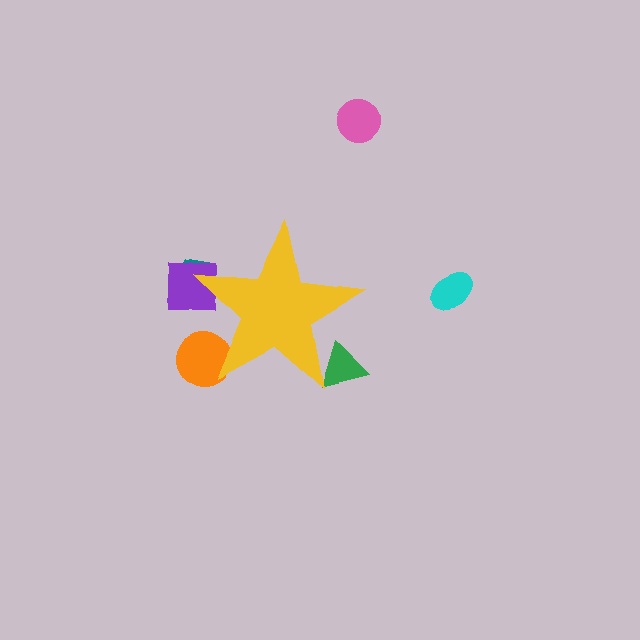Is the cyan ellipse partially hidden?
No, the cyan ellipse is fully visible.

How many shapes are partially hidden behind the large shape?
4 shapes are partially hidden.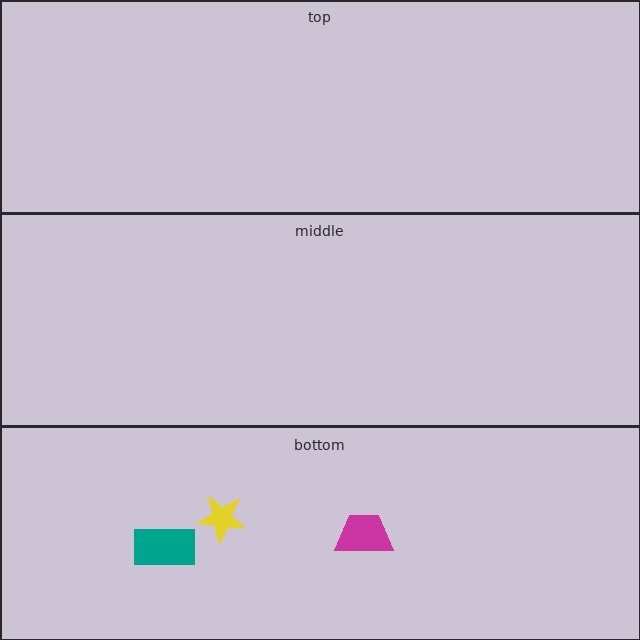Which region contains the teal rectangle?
The bottom region.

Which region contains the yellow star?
The bottom region.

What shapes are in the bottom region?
The teal rectangle, the magenta trapezoid, the yellow star.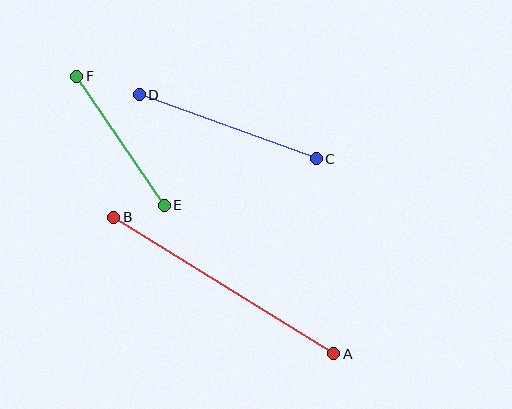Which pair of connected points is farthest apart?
Points A and B are farthest apart.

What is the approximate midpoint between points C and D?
The midpoint is at approximately (228, 127) pixels.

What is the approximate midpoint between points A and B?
The midpoint is at approximately (224, 285) pixels.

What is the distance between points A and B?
The distance is approximately 259 pixels.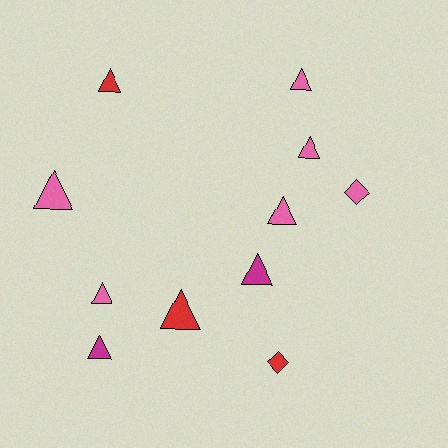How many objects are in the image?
There are 11 objects.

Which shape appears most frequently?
Triangle, with 9 objects.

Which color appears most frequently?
Pink, with 6 objects.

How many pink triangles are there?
There are 5 pink triangles.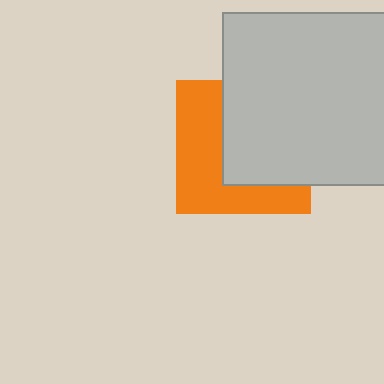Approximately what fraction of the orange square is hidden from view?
Roughly 52% of the orange square is hidden behind the light gray square.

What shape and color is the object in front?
The object in front is a light gray square.